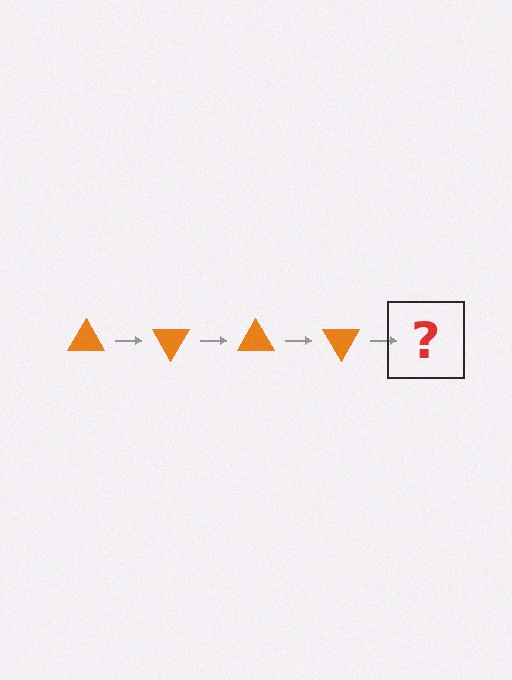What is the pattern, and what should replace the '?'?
The pattern is that the triangle rotates 60 degrees each step. The '?' should be an orange triangle rotated 240 degrees.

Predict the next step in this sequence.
The next step is an orange triangle rotated 240 degrees.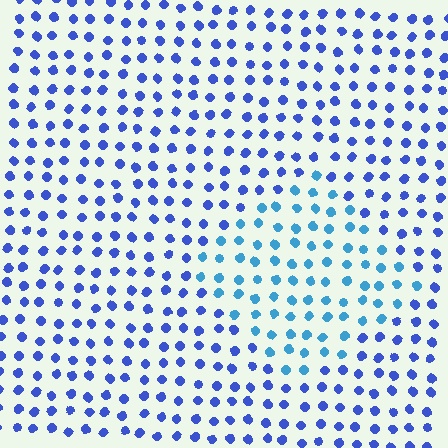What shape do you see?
I see a diamond.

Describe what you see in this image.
The image is filled with small blue elements in a uniform arrangement. A diamond-shaped region is visible where the elements are tinted to a slightly different hue, forming a subtle color boundary.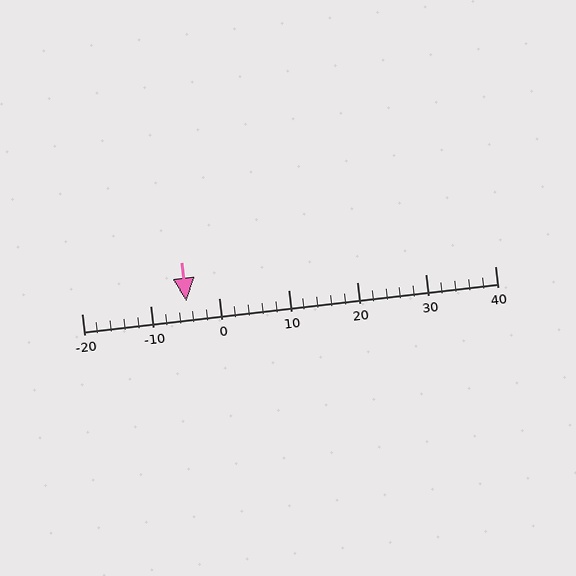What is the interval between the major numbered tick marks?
The major tick marks are spaced 10 units apart.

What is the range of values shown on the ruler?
The ruler shows values from -20 to 40.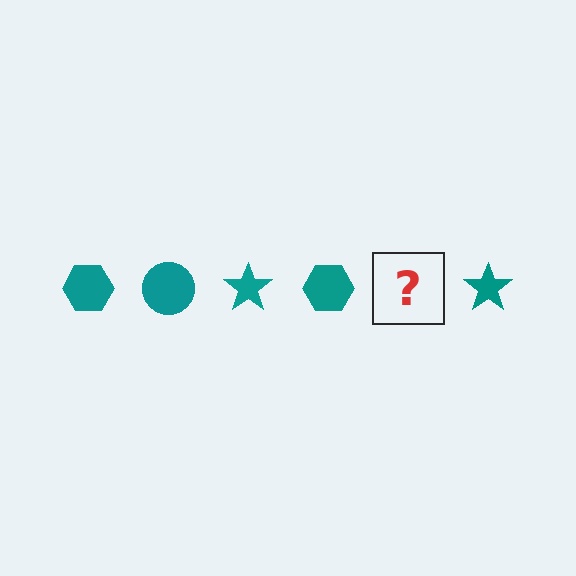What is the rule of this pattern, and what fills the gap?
The rule is that the pattern cycles through hexagon, circle, star shapes in teal. The gap should be filled with a teal circle.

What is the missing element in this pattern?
The missing element is a teal circle.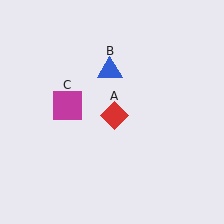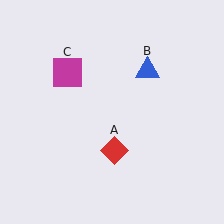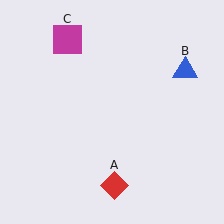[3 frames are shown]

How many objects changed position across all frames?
3 objects changed position: red diamond (object A), blue triangle (object B), magenta square (object C).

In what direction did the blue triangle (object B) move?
The blue triangle (object B) moved right.